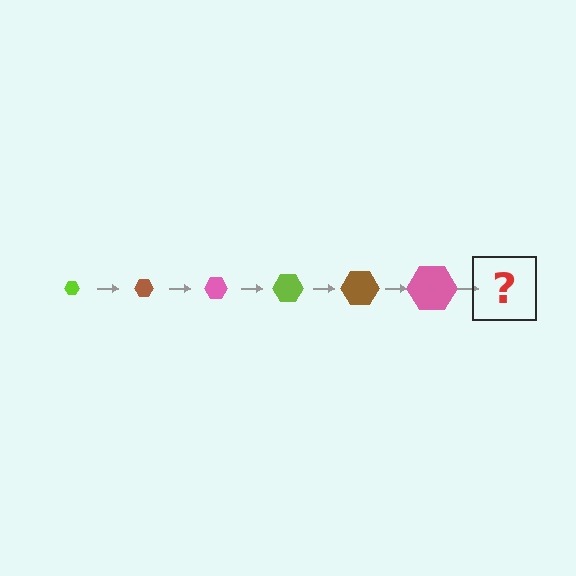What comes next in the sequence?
The next element should be a lime hexagon, larger than the previous one.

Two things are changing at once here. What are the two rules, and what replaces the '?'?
The two rules are that the hexagon grows larger each step and the color cycles through lime, brown, and pink. The '?' should be a lime hexagon, larger than the previous one.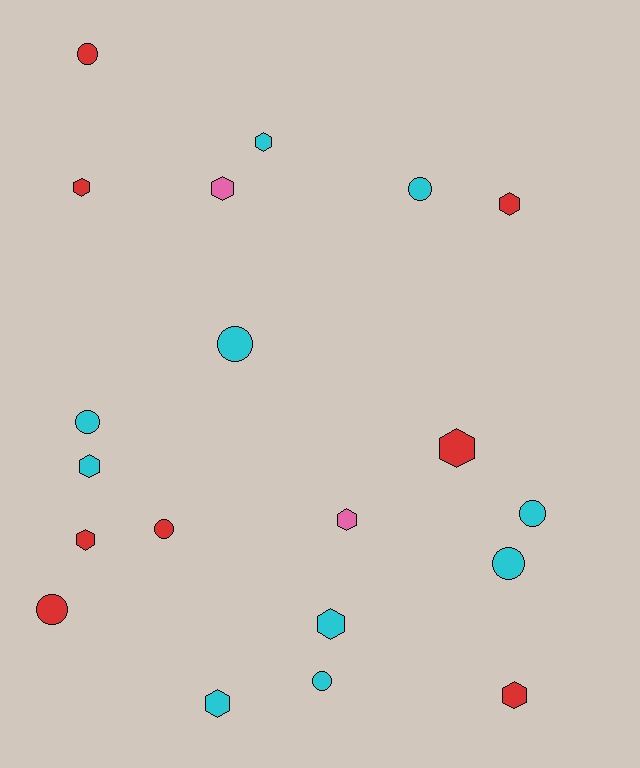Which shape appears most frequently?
Hexagon, with 11 objects.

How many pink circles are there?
There are no pink circles.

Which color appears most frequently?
Cyan, with 10 objects.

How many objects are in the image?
There are 20 objects.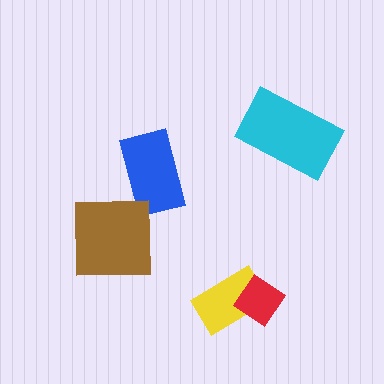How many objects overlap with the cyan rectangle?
0 objects overlap with the cyan rectangle.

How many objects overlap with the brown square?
0 objects overlap with the brown square.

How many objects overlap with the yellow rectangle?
1 object overlaps with the yellow rectangle.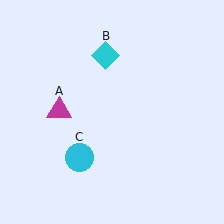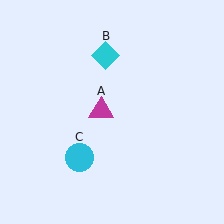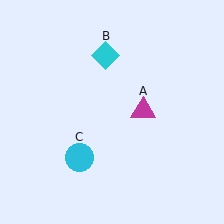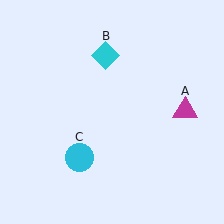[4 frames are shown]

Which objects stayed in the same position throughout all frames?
Cyan diamond (object B) and cyan circle (object C) remained stationary.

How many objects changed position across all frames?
1 object changed position: magenta triangle (object A).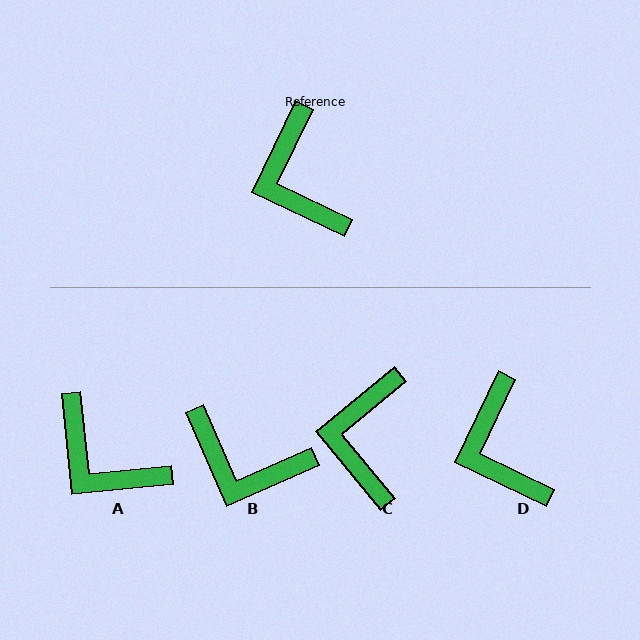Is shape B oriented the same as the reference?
No, it is off by about 49 degrees.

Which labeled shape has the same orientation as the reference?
D.